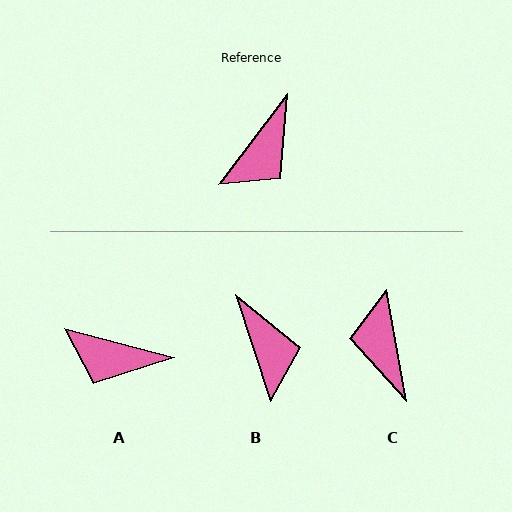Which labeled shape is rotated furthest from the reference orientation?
C, about 133 degrees away.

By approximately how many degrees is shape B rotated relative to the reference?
Approximately 56 degrees counter-clockwise.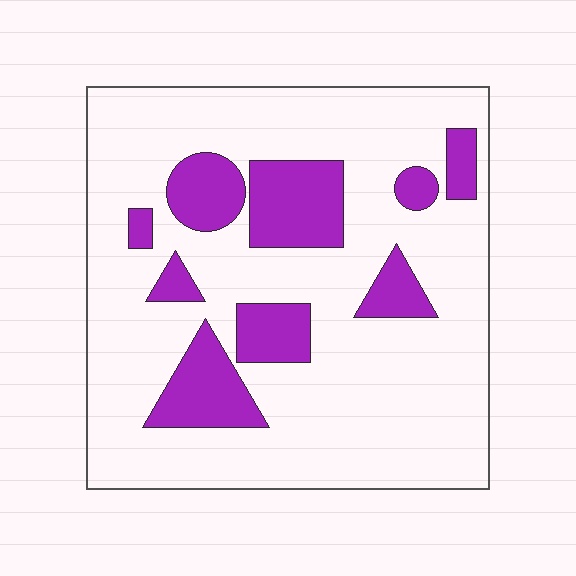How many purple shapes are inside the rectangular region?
9.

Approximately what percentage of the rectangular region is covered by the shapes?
Approximately 20%.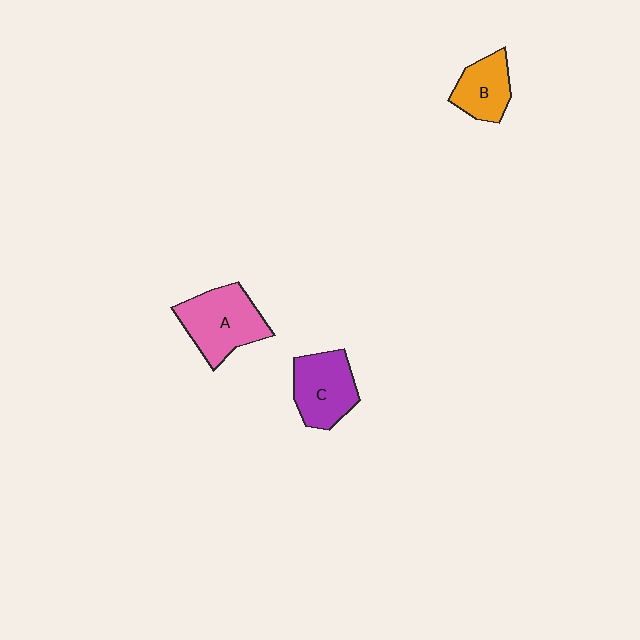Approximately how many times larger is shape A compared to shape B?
Approximately 1.5 times.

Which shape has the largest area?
Shape A (pink).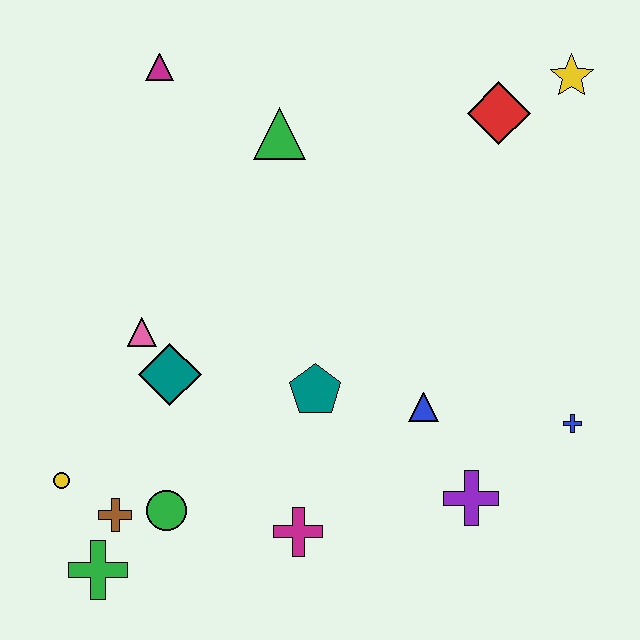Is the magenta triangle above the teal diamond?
Yes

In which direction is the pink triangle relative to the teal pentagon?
The pink triangle is to the left of the teal pentagon.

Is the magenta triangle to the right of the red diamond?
No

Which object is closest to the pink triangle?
The teal diamond is closest to the pink triangle.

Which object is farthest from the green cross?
The yellow star is farthest from the green cross.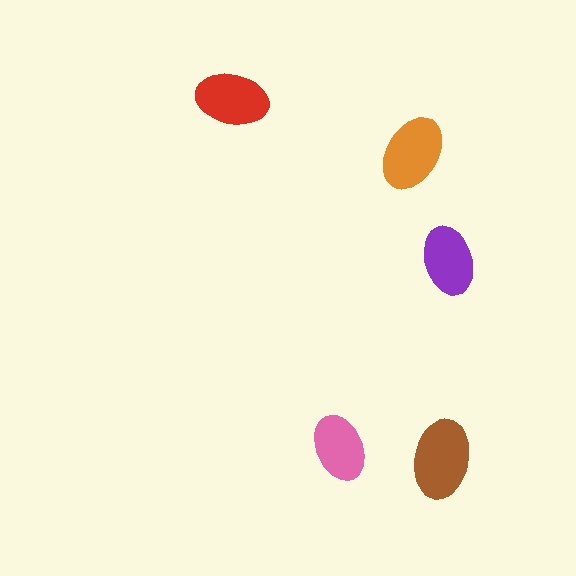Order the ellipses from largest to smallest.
the brown one, the orange one, the red one, the purple one, the pink one.